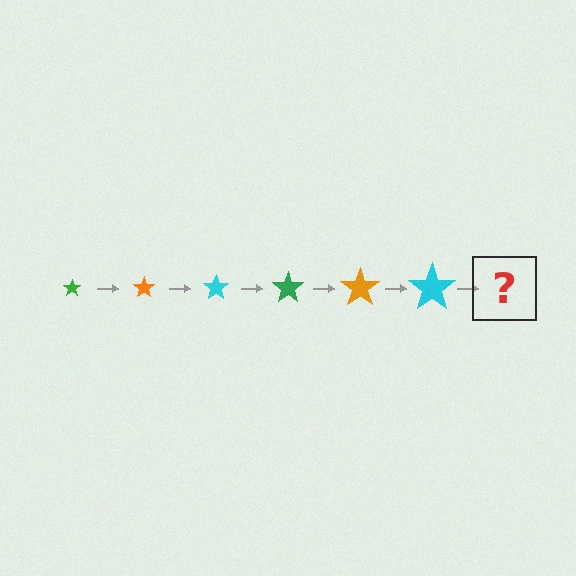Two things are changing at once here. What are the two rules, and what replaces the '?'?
The two rules are that the star grows larger each step and the color cycles through green, orange, and cyan. The '?' should be a green star, larger than the previous one.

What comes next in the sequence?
The next element should be a green star, larger than the previous one.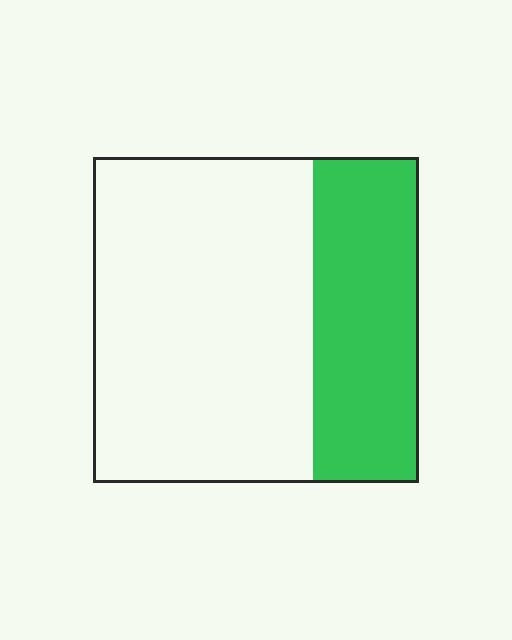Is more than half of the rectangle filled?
No.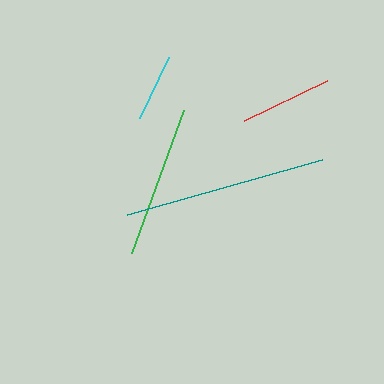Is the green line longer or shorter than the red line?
The green line is longer than the red line.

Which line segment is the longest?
The teal line is the longest at approximately 203 pixels.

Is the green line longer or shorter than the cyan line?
The green line is longer than the cyan line.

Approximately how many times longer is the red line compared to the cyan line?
The red line is approximately 1.4 times the length of the cyan line.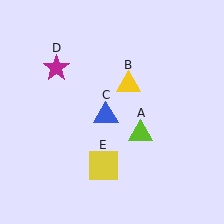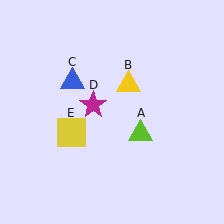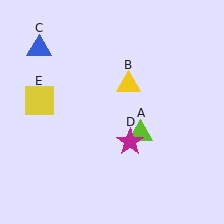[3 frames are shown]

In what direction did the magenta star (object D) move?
The magenta star (object D) moved down and to the right.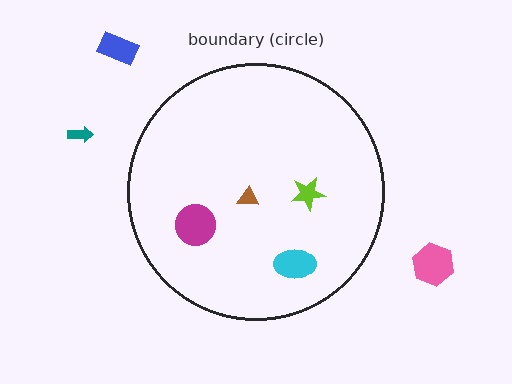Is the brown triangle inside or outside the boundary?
Inside.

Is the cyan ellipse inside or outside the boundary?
Inside.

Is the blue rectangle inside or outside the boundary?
Outside.